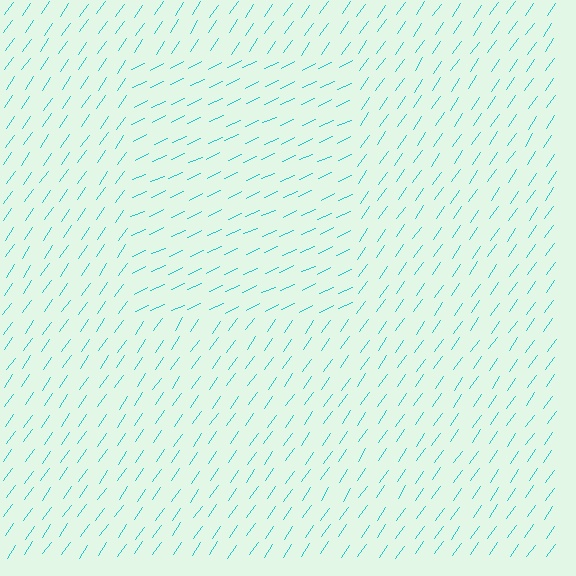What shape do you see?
I see a rectangle.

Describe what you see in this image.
The image is filled with small cyan line segments. A rectangle region in the image has lines oriented differently from the surrounding lines, creating a visible texture boundary.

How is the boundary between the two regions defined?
The boundary is defined purely by a change in line orientation (approximately 30 degrees difference). All lines are the same color and thickness.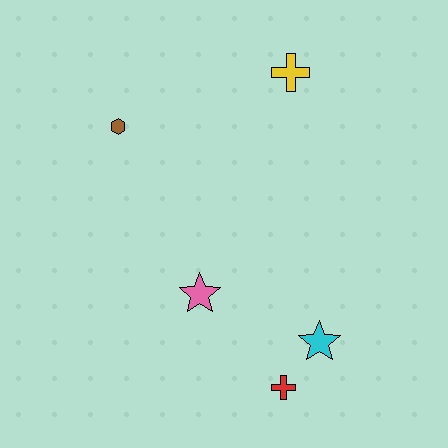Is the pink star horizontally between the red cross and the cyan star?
No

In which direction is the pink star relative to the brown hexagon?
The pink star is below the brown hexagon.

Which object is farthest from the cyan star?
The brown hexagon is farthest from the cyan star.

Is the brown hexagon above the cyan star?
Yes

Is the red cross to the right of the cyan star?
No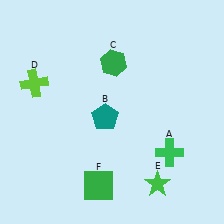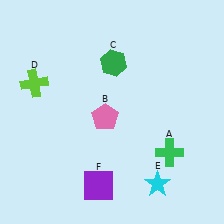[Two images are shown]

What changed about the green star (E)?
In Image 1, E is green. In Image 2, it changed to cyan.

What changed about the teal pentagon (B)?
In Image 1, B is teal. In Image 2, it changed to pink.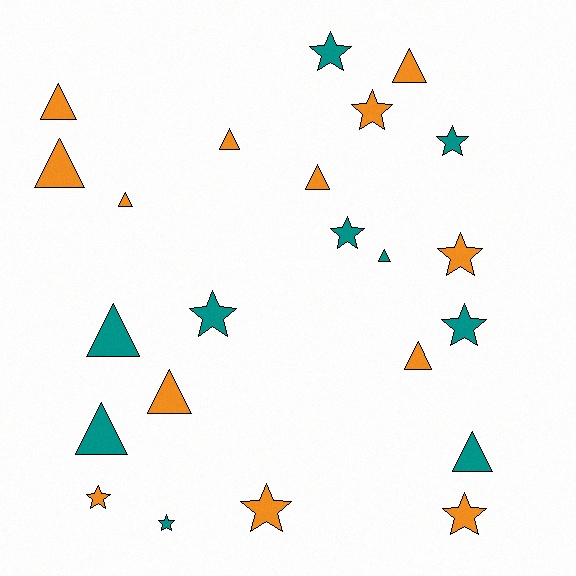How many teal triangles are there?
There are 4 teal triangles.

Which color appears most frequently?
Orange, with 13 objects.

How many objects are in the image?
There are 23 objects.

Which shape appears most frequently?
Triangle, with 12 objects.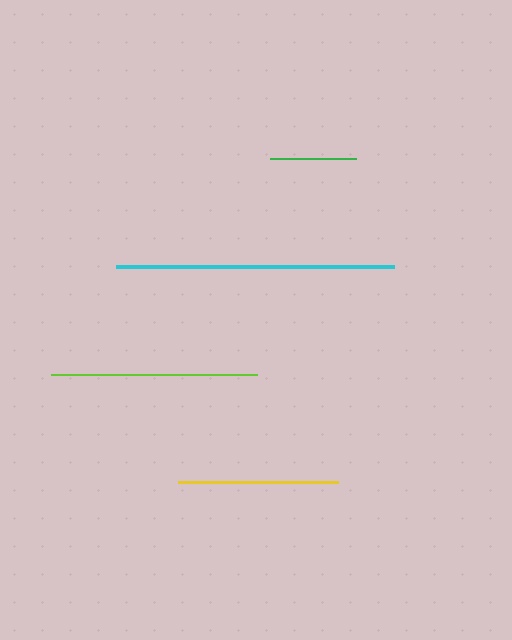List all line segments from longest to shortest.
From longest to shortest: cyan, lime, yellow, green.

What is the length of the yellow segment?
The yellow segment is approximately 159 pixels long.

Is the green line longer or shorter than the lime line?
The lime line is longer than the green line.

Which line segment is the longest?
The cyan line is the longest at approximately 278 pixels.